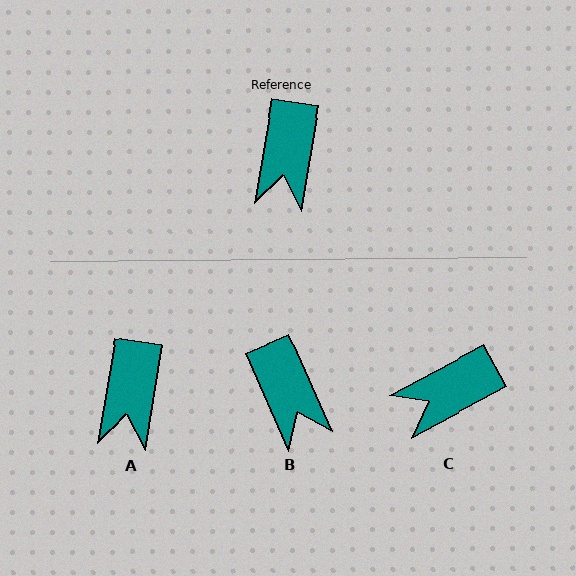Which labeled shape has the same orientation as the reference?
A.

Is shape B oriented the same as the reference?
No, it is off by about 34 degrees.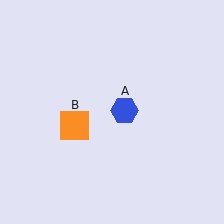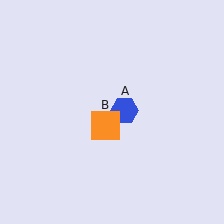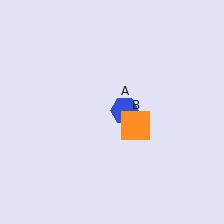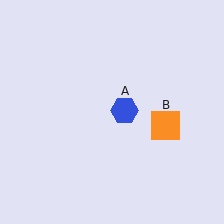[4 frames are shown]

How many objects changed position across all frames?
1 object changed position: orange square (object B).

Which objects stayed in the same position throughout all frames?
Blue hexagon (object A) remained stationary.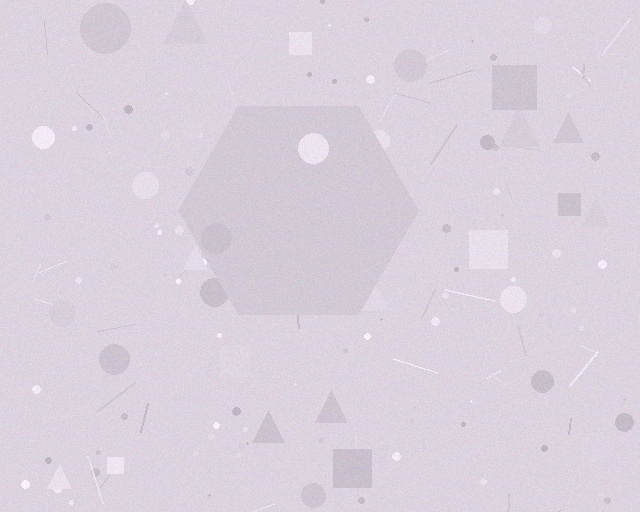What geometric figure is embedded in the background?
A hexagon is embedded in the background.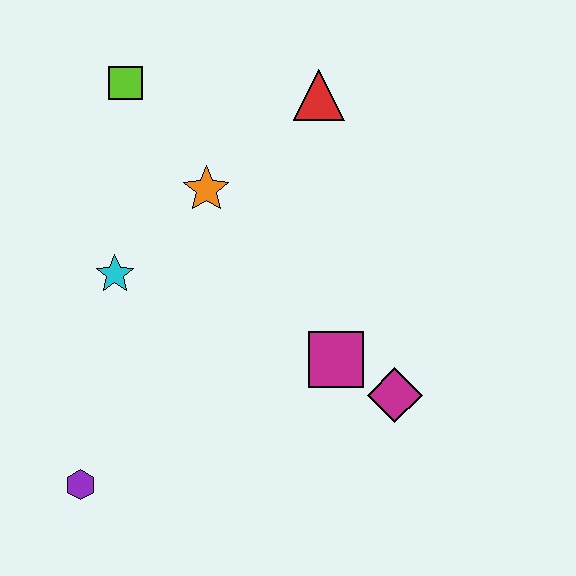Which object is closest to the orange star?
The cyan star is closest to the orange star.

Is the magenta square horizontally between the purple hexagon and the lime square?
No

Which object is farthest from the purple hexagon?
The red triangle is farthest from the purple hexagon.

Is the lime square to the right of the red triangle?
No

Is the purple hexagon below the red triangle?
Yes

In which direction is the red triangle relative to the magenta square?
The red triangle is above the magenta square.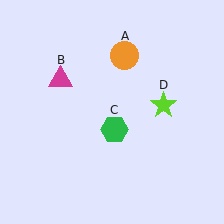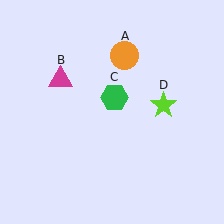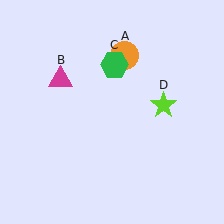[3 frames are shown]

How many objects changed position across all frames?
1 object changed position: green hexagon (object C).